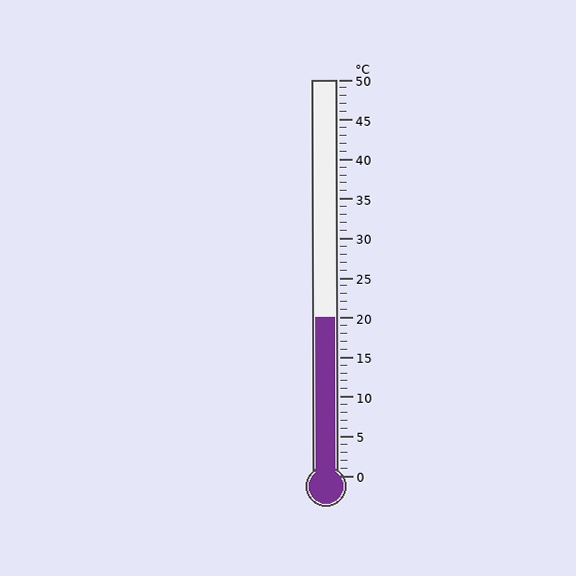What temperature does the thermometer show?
The thermometer shows approximately 20°C.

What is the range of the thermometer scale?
The thermometer scale ranges from 0°C to 50°C.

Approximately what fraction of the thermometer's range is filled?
The thermometer is filled to approximately 40% of its range.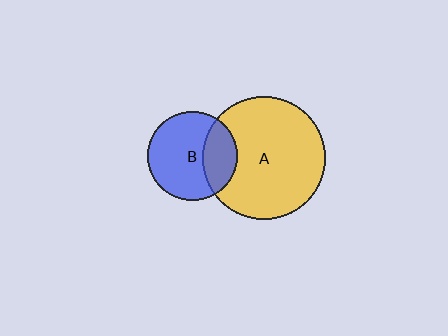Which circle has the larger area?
Circle A (yellow).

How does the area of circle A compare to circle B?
Approximately 1.9 times.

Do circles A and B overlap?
Yes.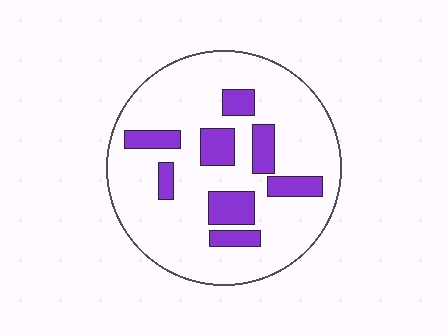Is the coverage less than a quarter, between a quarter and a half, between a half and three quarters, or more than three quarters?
Less than a quarter.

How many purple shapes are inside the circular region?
8.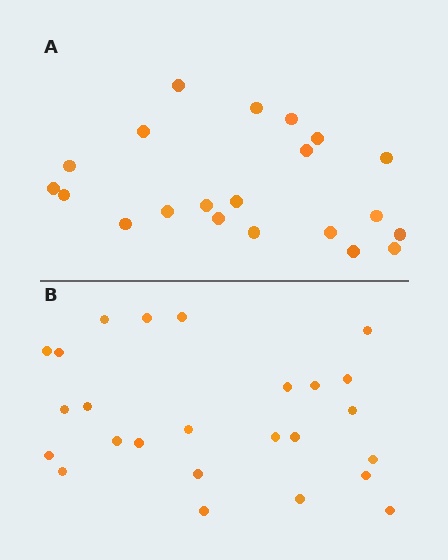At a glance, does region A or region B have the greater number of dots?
Region B (the bottom region) has more dots.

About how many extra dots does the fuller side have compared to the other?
Region B has about 4 more dots than region A.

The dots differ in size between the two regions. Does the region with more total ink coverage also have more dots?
No. Region A has more total ink coverage because its dots are larger, but region B actually contains more individual dots. Total area can be misleading — the number of items is what matters here.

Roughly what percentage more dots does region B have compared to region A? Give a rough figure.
About 20% more.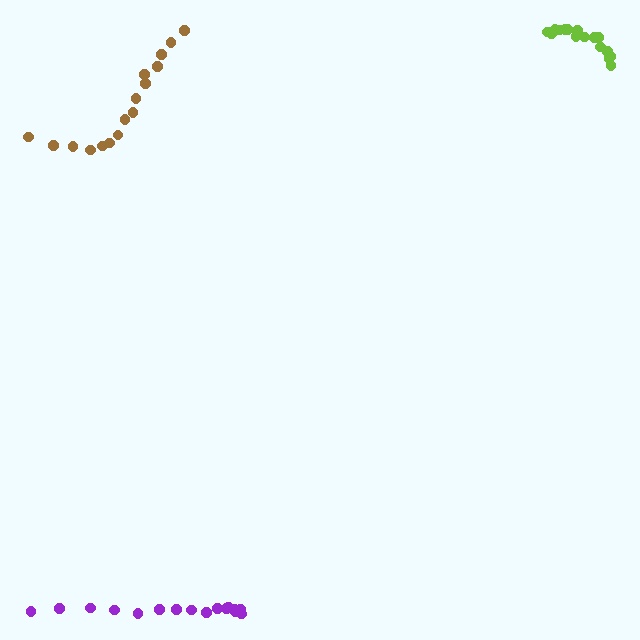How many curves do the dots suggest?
There are 3 distinct paths.